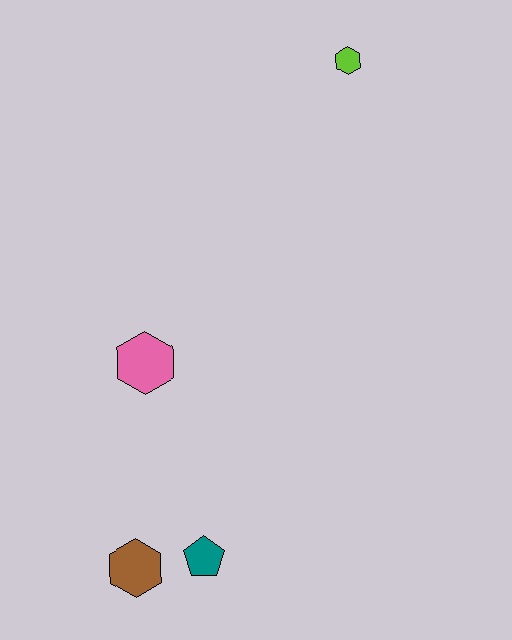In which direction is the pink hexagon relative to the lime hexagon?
The pink hexagon is below the lime hexagon.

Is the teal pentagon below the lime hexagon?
Yes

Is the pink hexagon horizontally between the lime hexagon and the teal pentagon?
No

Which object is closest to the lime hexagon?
The pink hexagon is closest to the lime hexagon.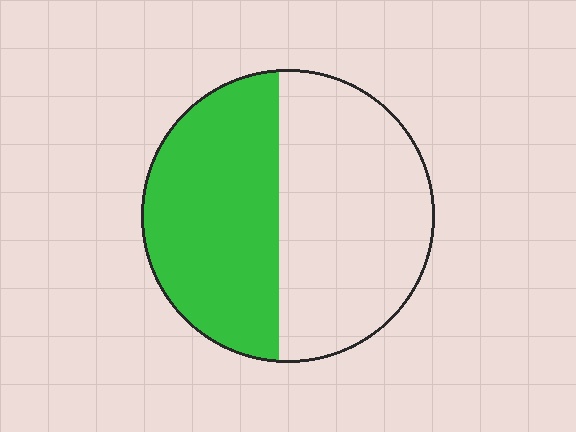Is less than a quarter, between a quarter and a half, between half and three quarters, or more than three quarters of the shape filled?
Between a quarter and a half.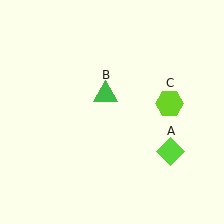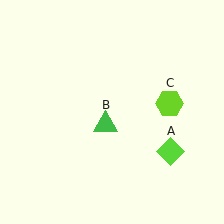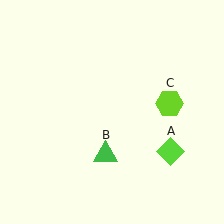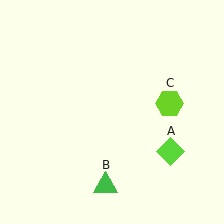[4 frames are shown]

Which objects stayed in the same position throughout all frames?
Lime diamond (object A) and lime hexagon (object C) remained stationary.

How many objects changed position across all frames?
1 object changed position: green triangle (object B).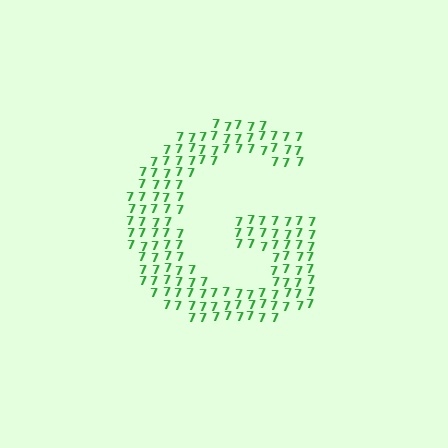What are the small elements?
The small elements are digit 7's.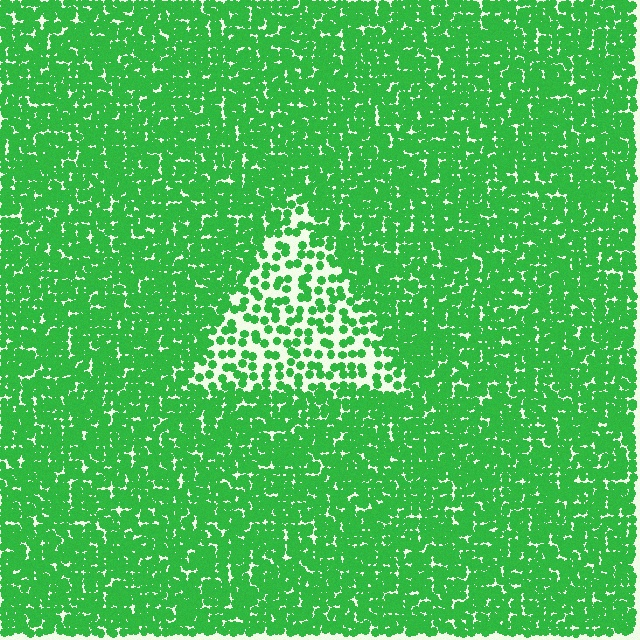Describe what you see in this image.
The image contains small green elements arranged at two different densities. A triangle-shaped region is visible where the elements are less densely packed than the surrounding area.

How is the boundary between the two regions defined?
The boundary is defined by a change in element density (approximately 2.4x ratio). All elements are the same color, size, and shape.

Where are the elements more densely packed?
The elements are more densely packed outside the triangle boundary.